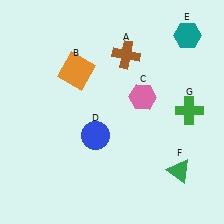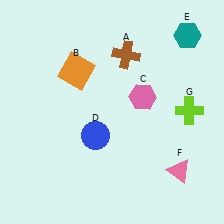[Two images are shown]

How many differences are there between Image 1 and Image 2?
There are 2 differences between the two images.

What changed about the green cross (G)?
In Image 1, G is green. In Image 2, it changed to lime.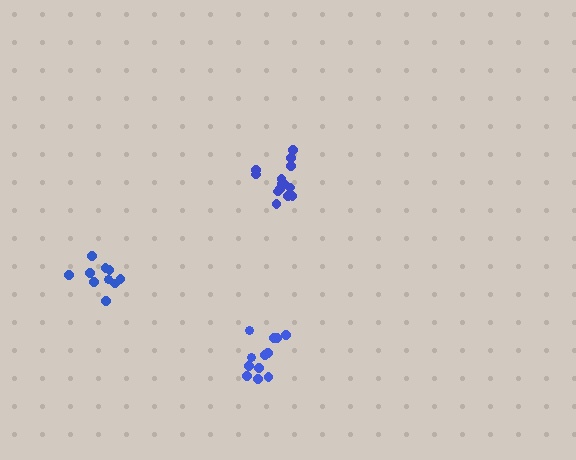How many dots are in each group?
Group 1: 14 dots, Group 2: 12 dots, Group 3: 10 dots (36 total).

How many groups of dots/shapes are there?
There are 3 groups.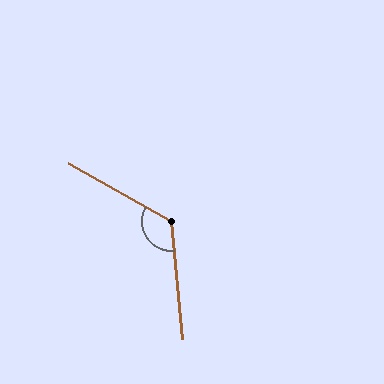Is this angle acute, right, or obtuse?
It is obtuse.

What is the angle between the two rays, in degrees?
Approximately 124 degrees.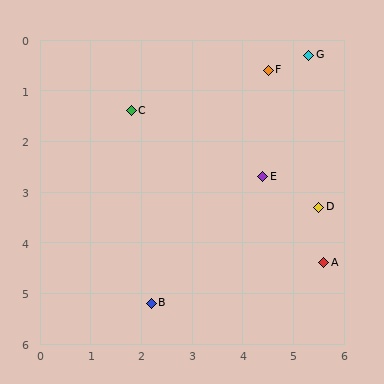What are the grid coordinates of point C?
Point C is at approximately (1.8, 1.4).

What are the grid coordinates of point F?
Point F is at approximately (4.5, 0.6).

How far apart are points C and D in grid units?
Points C and D are about 4.2 grid units apart.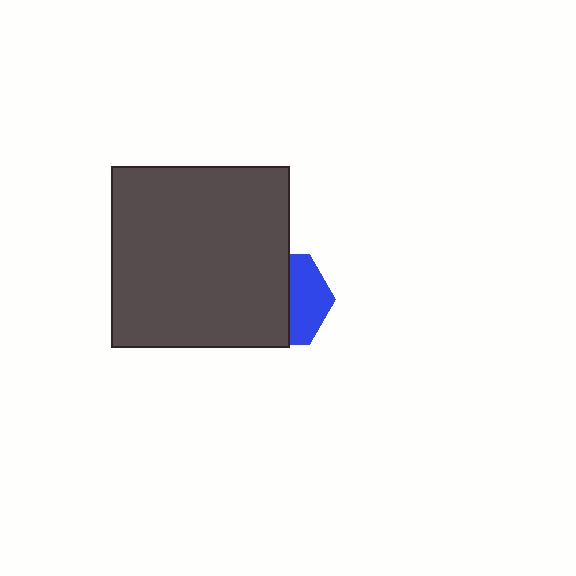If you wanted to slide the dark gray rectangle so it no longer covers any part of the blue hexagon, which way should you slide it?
Slide it left — that is the most direct way to separate the two shapes.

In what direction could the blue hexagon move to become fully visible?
The blue hexagon could move right. That would shift it out from behind the dark gray rectangle entirely.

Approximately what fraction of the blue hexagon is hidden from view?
Roughly 58% of the blue hexagon is hidden behind the dark gray rectangle.